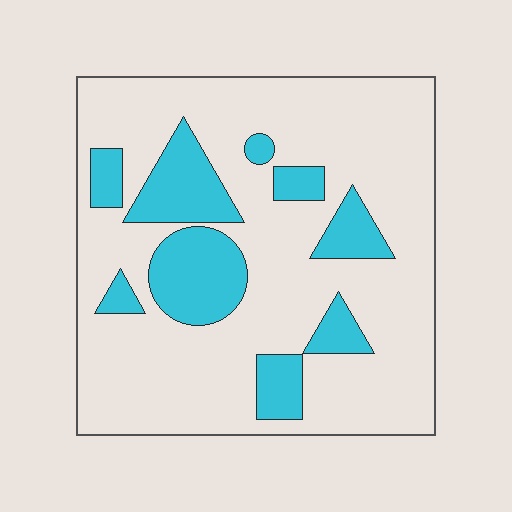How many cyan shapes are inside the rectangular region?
9.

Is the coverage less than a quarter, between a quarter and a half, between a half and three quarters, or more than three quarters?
Less than a quarter.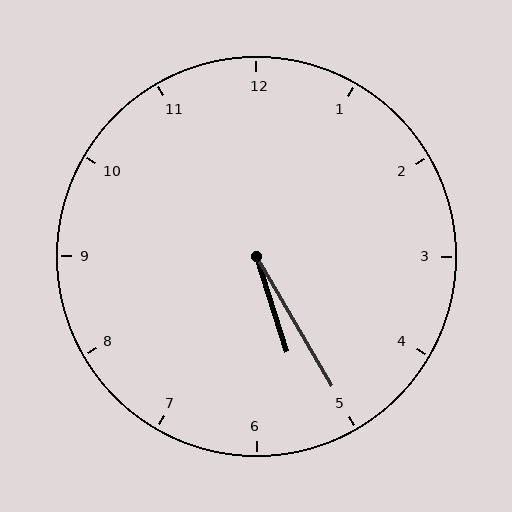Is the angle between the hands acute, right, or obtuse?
It is acute.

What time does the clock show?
5:25.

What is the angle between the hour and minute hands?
Approximately 12 degrees.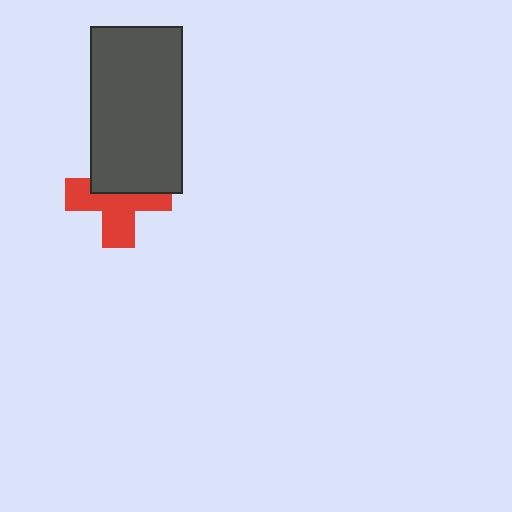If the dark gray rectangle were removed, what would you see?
You would see the complete red cross.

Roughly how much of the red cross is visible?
About half of it is visible (roughly 58%).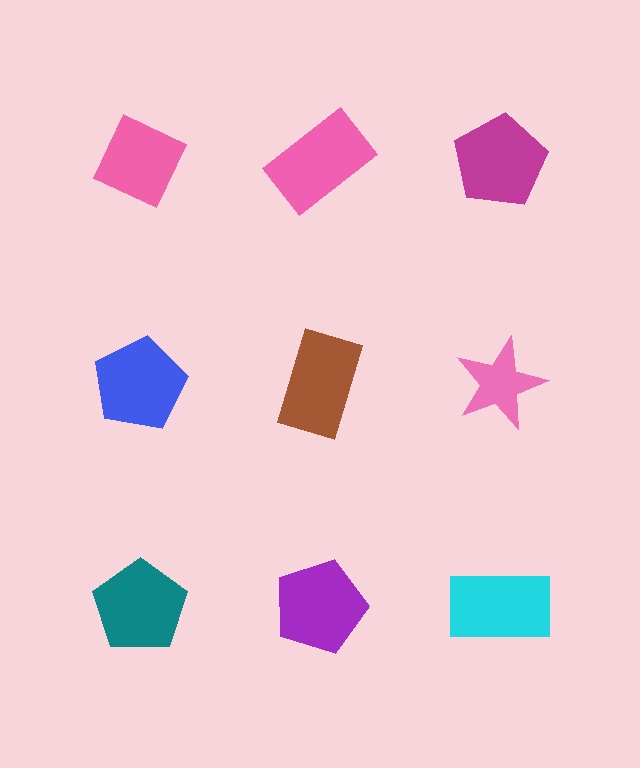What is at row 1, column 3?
A magenta pentagon.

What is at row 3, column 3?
A cyan rectangle.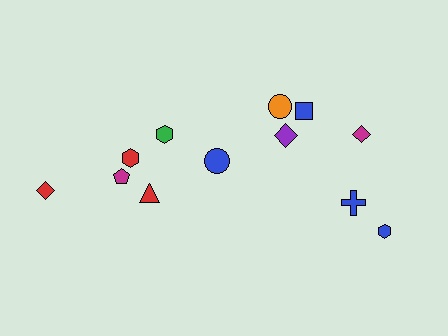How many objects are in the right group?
There are 7 objects.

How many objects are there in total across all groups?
There are 12 objects.